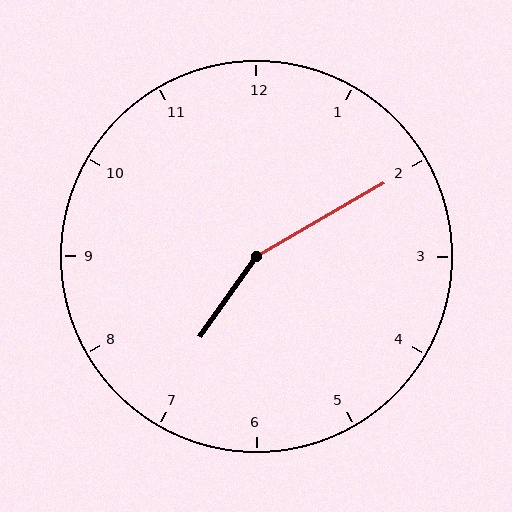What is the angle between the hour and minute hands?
Approximately 155 degrees.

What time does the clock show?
7:10.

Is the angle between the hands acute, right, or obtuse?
It is obtuse.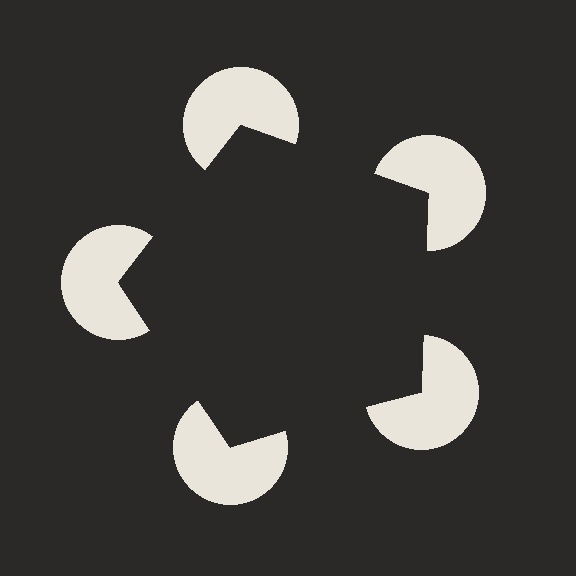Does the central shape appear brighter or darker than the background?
It typically appears slightly darker than the background, even though no actual brightness change is drawn.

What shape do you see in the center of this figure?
An illusory pentagon — its edges are inferred from the aligned wedge cuts in the pac-man discs, not physically drawn.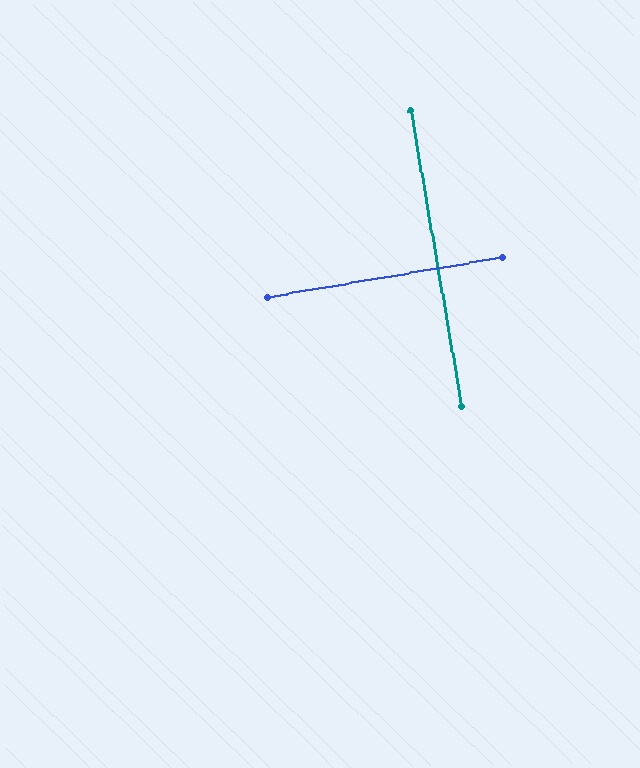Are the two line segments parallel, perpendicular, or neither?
Perpendicular — they meet at approximately 90°.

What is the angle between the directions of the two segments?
Approximately 90 degrees.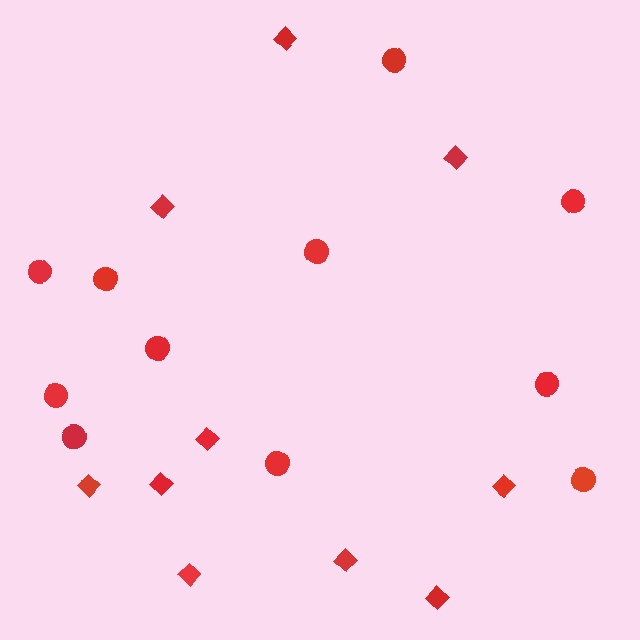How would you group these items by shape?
There are 2 groups: one group of diamonds (10) and one group of circles (11).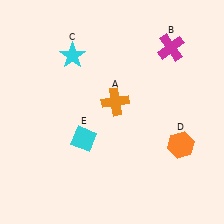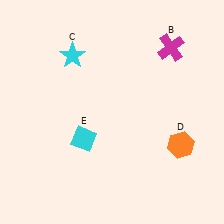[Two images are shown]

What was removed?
The orange cross (A) was removed in Image 2.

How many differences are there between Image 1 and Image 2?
There is 1 difference between the two images.